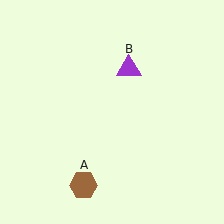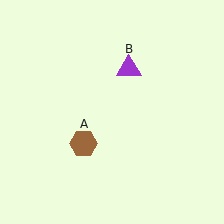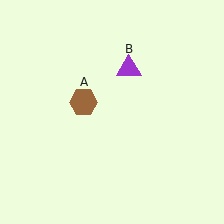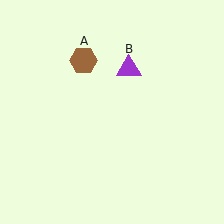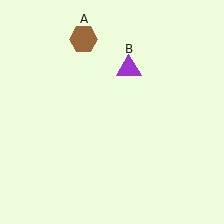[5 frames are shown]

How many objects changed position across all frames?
1 object changed position: brown hexagon (object A).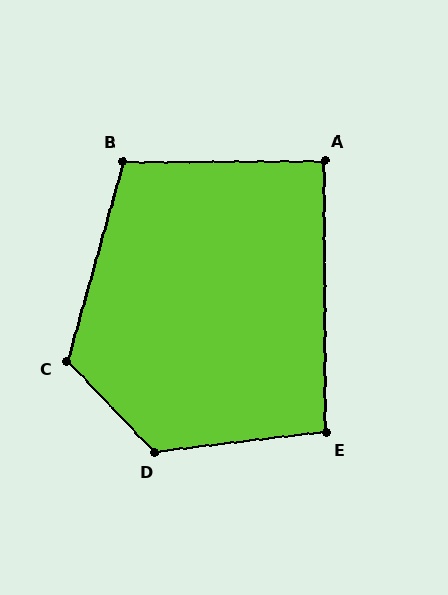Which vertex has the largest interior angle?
D, at approximately 128 degrees.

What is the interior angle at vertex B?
Approximately 106 degrees (obtuse).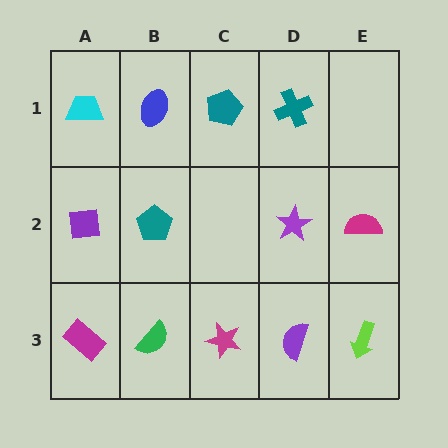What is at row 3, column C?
A magenta star.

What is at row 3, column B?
A green semicircle.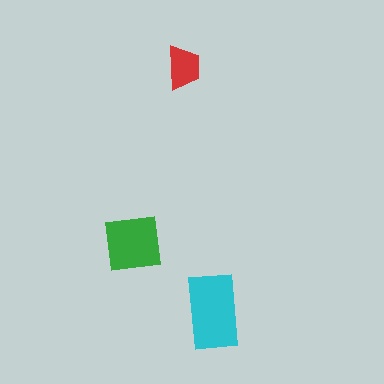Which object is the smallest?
The red trapezoid.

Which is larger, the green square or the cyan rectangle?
The cyan rectangle.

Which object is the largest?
The cyan rectangle.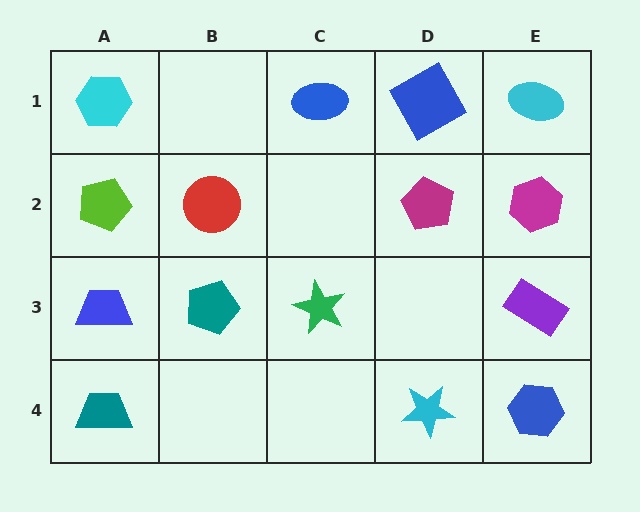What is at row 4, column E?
A blue hexagon.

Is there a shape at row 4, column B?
No, that cell is empty.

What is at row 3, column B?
A teal pentagon.